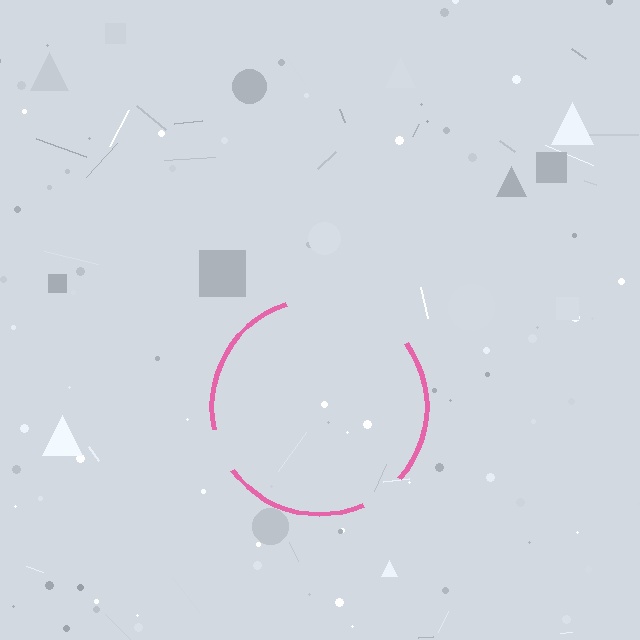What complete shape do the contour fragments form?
The contour fragments form a circle.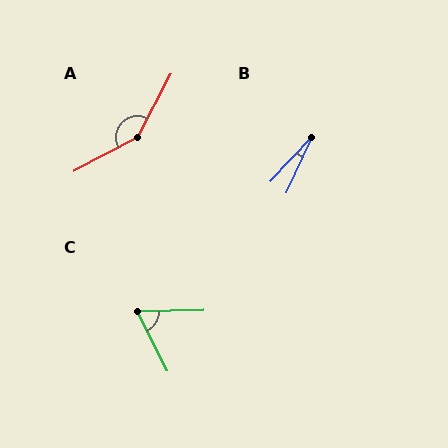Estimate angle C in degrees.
Approximately 64 degrees.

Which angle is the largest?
A, at approximately 145 degrees.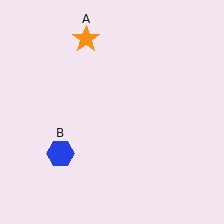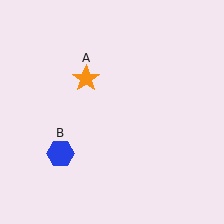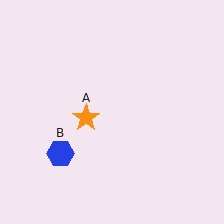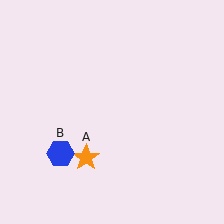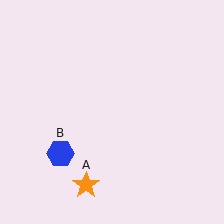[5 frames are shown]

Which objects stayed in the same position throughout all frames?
Blue hexagon (object B) remained stationary.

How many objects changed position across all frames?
1 object changed position: orange star (object A).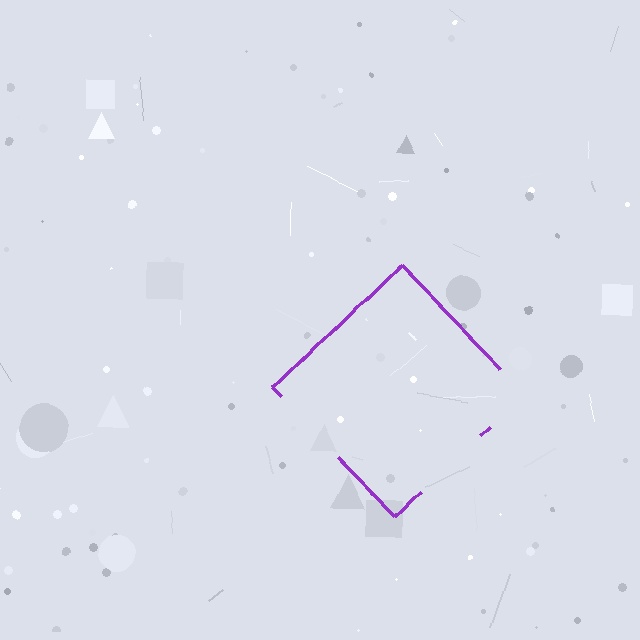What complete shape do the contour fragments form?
The contour fragments form a diamond.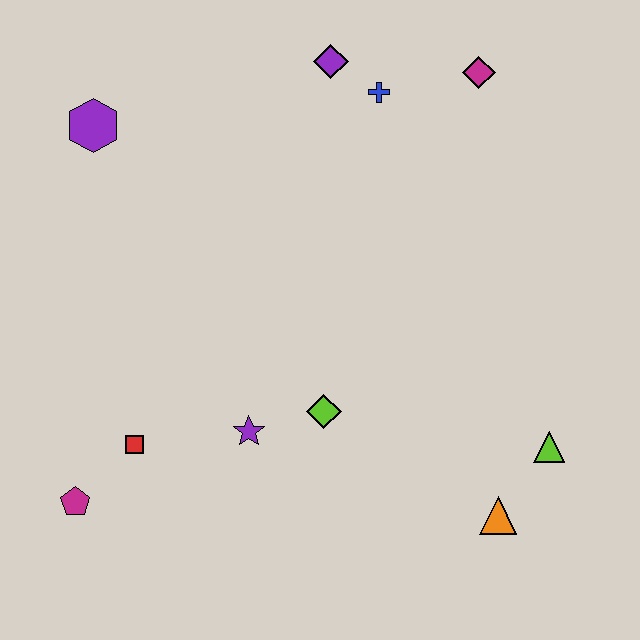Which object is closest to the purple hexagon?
The purple diamond is closest to the purple hexagon.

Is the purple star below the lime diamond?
Yes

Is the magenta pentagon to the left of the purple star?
Yes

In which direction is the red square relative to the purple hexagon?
The red square is below the purple hexagon.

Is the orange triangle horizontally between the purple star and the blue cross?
No